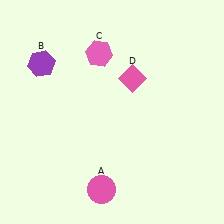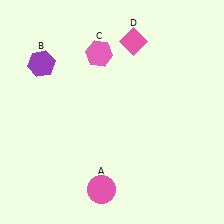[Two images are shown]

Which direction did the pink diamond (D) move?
The pink diamond (D) moved up.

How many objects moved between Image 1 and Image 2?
1 object moved between the two images.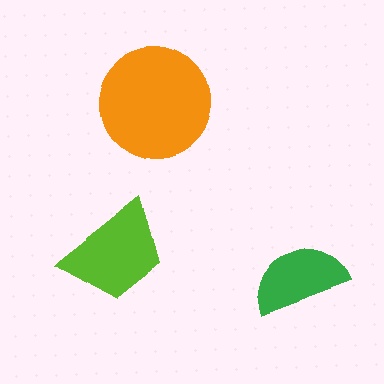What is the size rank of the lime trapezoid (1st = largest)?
2nd.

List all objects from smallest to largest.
The green semicircle, the lime trapezoid, the orange circle.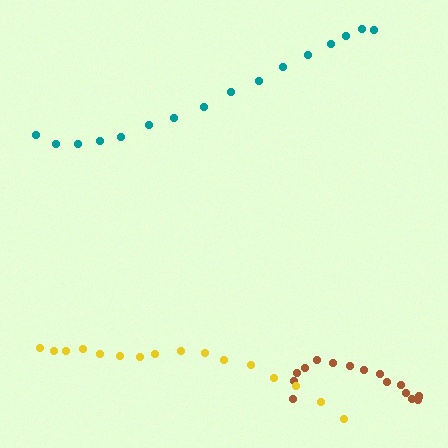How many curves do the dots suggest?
There are 3 distinct paths.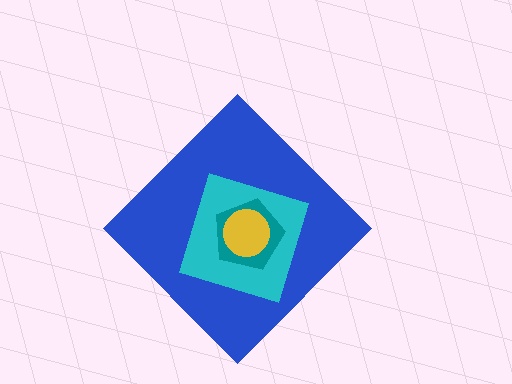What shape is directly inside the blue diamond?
The cyan square.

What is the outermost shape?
The blue diamond.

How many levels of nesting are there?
4.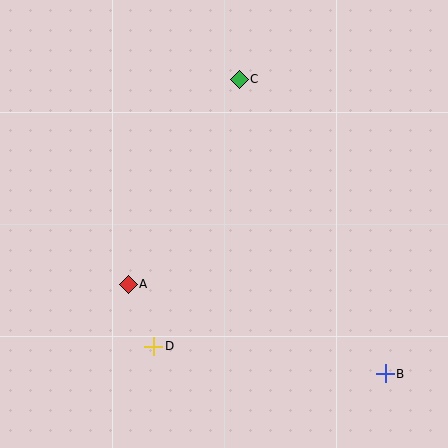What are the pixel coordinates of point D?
Point D is at (154, 346).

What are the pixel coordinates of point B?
Point B is at (385, 374).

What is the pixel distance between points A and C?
The distance between A and C is 233 pixels.